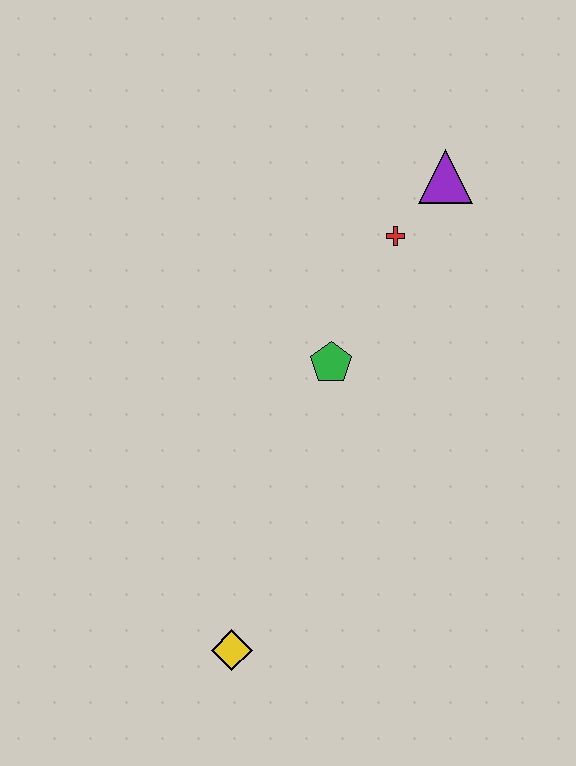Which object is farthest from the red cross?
The yellow diamond is farthest from the red cross.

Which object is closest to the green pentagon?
The red cross is closest to the green pentagon.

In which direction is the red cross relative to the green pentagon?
The red cross is above the green pentagon.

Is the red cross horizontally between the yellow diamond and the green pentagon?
No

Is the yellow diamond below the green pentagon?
Yes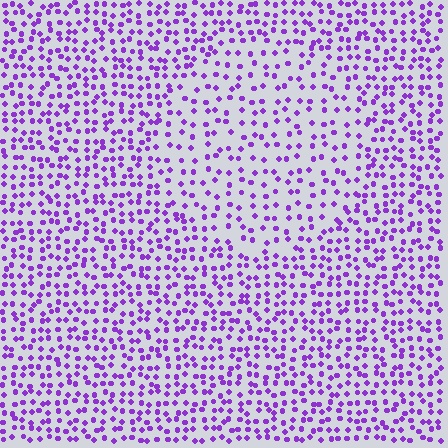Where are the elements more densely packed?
The elements are more densely packed outside the circle boundary.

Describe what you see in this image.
The image contains small purple elements arranged at two different densities. A circle-shaped region is visible where the elements are less densely packed than the surrounding area.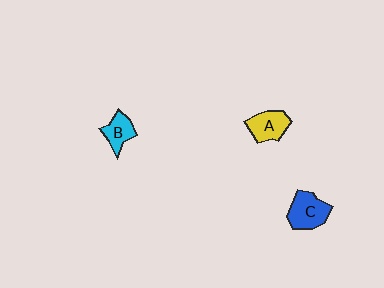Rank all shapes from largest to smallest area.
From largest to smallest: C (blue), A (yellow), B (cyan).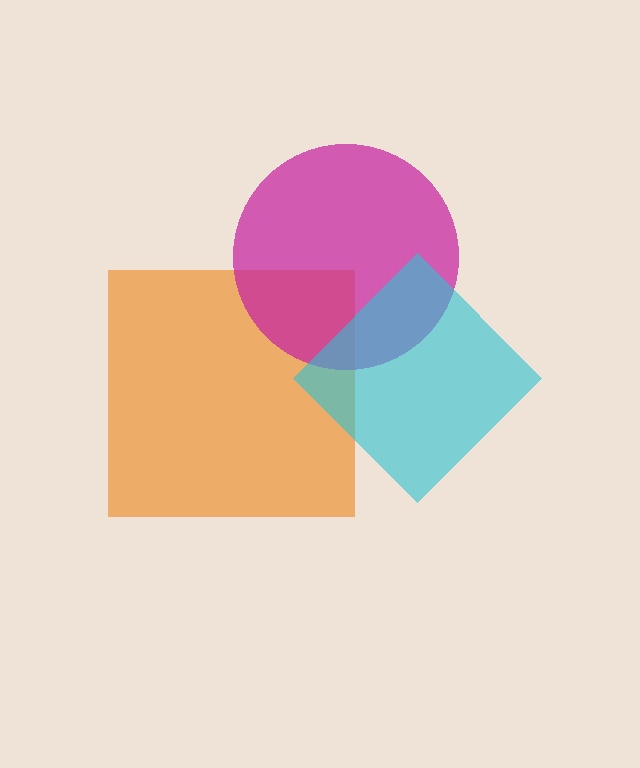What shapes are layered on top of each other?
The layered shapes are: an orange square, a magenta circle, a cyan diamond.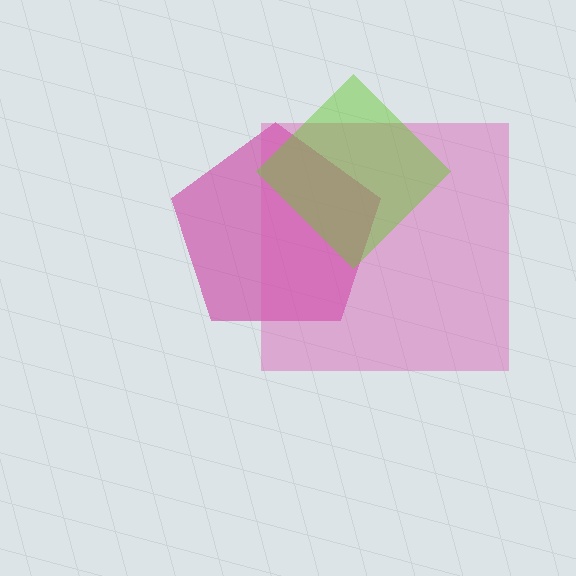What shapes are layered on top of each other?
The layered shapes are: a magenta pentagon, a pink square, a lime diamond.